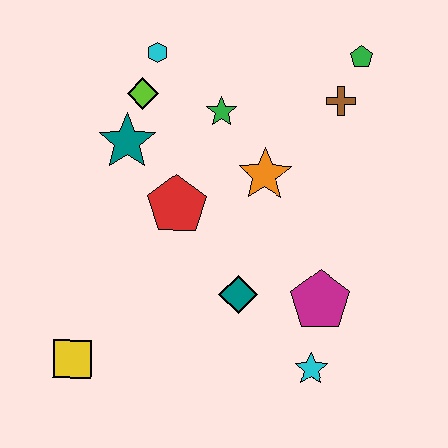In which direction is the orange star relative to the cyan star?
The orange star is above the cyan star.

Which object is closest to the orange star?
The green star is closest to the orange star.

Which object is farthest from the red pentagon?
The green pentagon is farthest from the red pentagon.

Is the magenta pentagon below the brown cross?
Yes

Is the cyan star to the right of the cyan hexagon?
Yes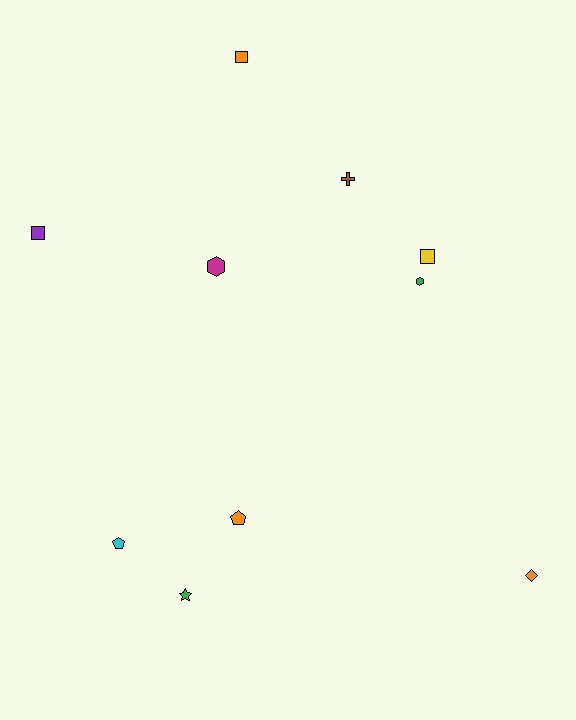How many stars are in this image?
There is 1 star.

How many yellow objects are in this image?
There is 1 yellow object.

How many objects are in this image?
There are 10 objects.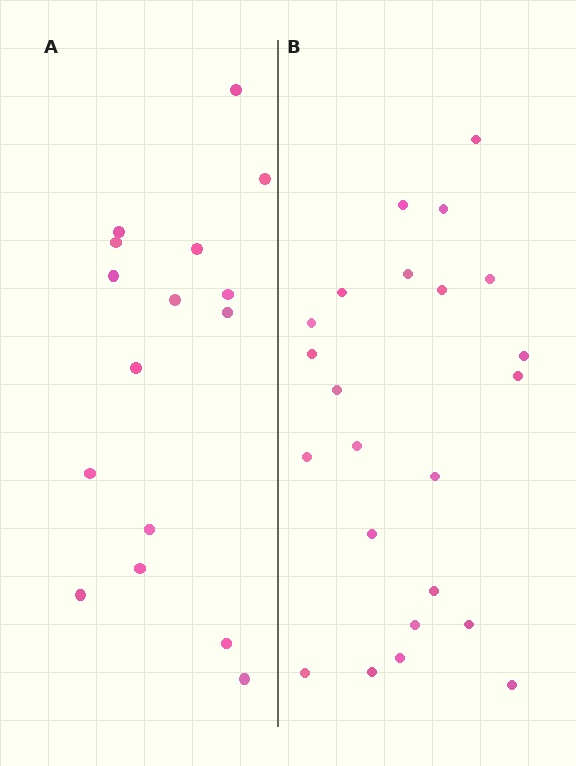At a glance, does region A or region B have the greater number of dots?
Region B (the right region) has more dots.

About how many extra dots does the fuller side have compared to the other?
Region B has roughly 8 or so more dots than region A.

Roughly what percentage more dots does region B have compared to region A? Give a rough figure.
About 45% more.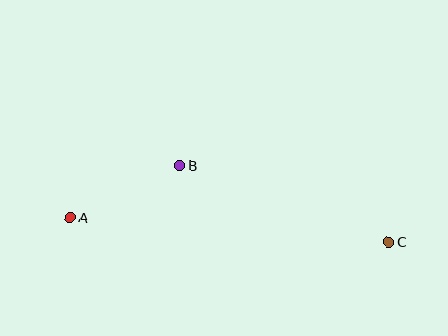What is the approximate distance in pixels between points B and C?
The distance between B and C is approximately 222 pixels.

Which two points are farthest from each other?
Points A and C are farthest from each other.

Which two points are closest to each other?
Points A and B are closest to each other.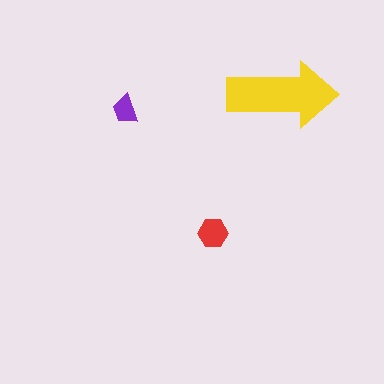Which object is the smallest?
The purple trapezoid.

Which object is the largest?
The yellow arrow.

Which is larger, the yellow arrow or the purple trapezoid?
The yellow arrow.